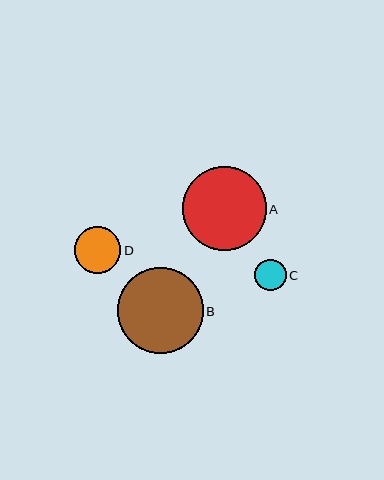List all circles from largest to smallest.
From largest to smallest: B, A, D, C.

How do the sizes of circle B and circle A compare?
Circle B and circle A are approximately the same size.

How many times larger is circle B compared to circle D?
Circle B is approximately 1.8 times the size of circle D.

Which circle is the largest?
Circle B is the largest with a size of approximately 86 pixels.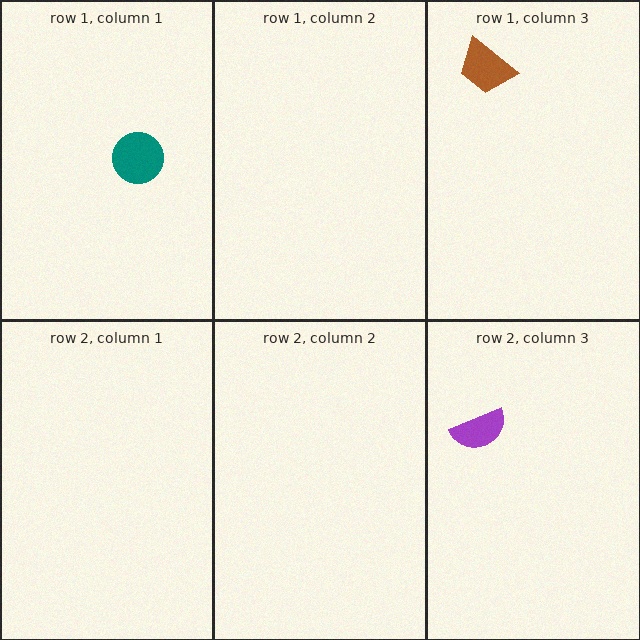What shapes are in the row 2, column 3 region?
The purple semicircle.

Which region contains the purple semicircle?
The row 2, column 3 region.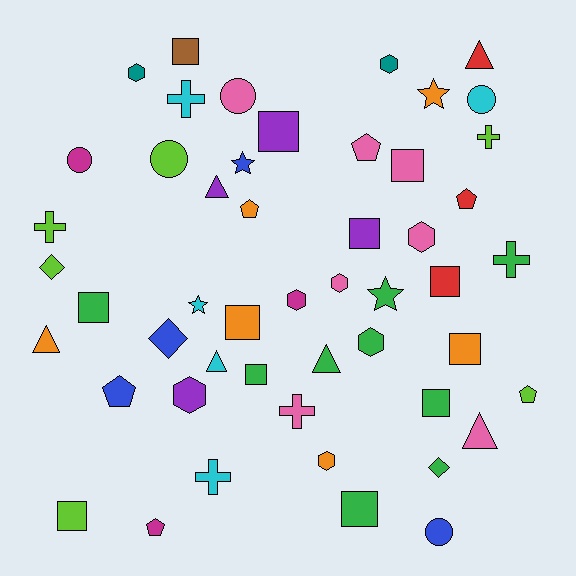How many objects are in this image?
There are 50 objects.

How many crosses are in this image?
There are 6 crosses.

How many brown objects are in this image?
There is 1 brown object.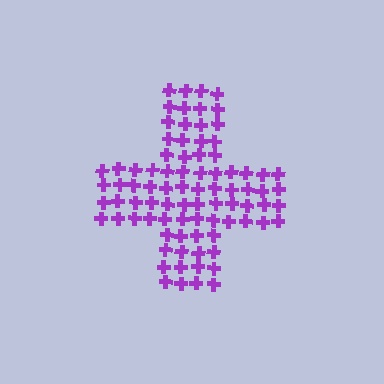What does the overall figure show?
The overall figure shows a cross.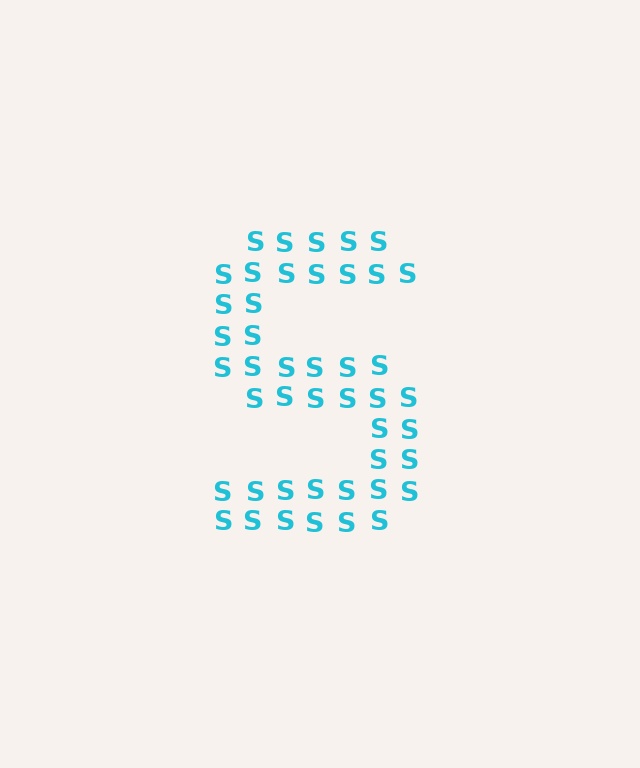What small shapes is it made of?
It is made of small letter S's.